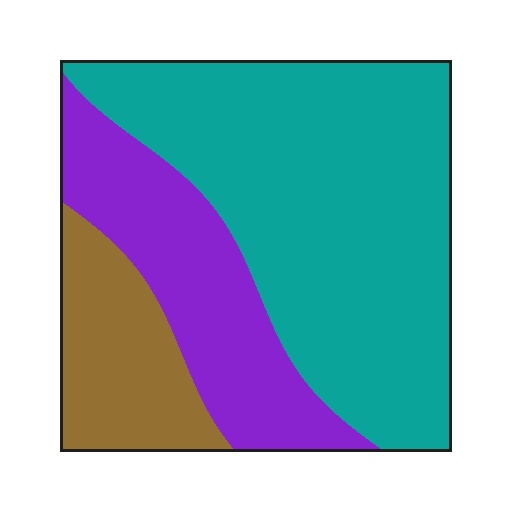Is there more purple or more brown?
Purple.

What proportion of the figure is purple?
Purple takes up about one quarter (1/4) of the figure.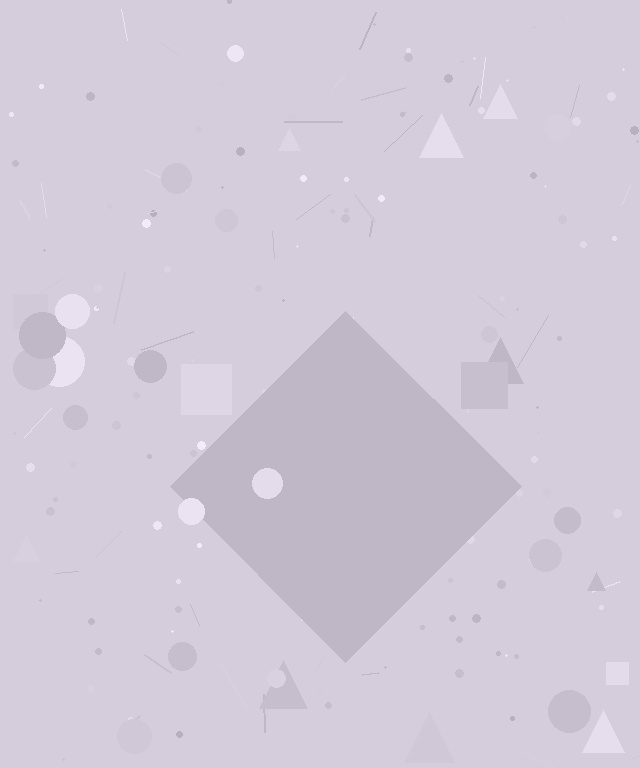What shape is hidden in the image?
A diamond is hidden in the image.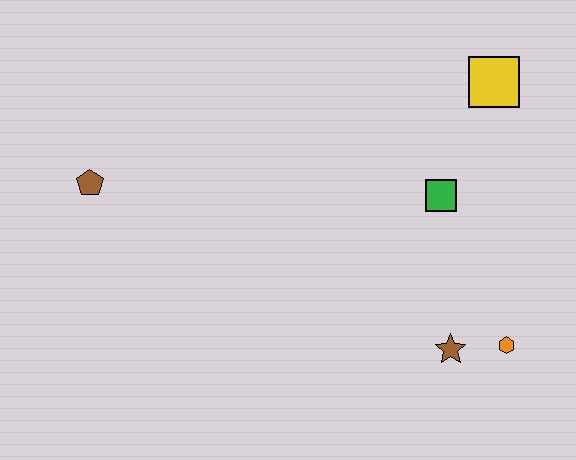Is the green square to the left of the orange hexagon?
Yes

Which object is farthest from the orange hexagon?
The brown pentagon is farthest from the orange hexagon.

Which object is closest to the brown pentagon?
The green square is closest to the brown pentagon.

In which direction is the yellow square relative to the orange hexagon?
The yellow square is above the orange hexagon.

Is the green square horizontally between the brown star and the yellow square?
No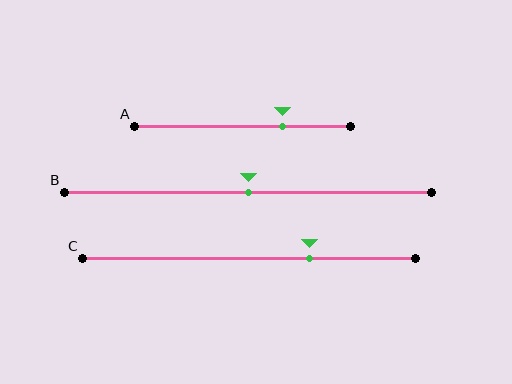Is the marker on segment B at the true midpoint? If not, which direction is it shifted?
Yes, the marker on segment B is at the true midpoint.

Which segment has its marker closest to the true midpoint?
Segment B has its marker closest to the true midpoint.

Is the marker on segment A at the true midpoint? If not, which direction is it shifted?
No, the marker on segment A is shifted to the right by about 19% of the segment length.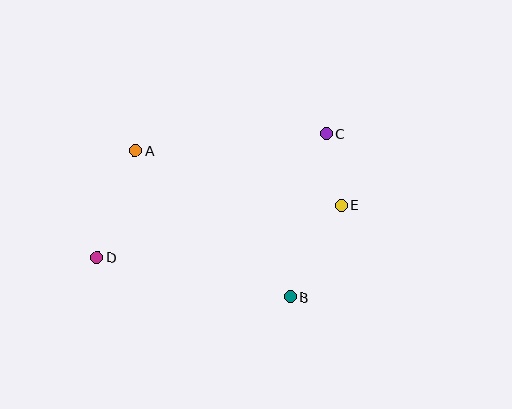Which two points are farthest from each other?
Points C and D are farthest from each other.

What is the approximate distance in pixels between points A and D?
The distance between A and D is approximately 113 pixels.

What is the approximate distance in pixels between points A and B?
The distance between A and B is approximately 213 pixels.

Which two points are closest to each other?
Points C and E are closest to each other.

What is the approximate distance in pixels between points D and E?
The distance between D and E is approximately 249 pixels.